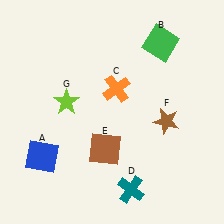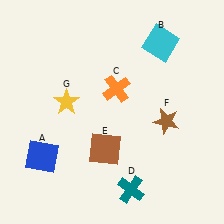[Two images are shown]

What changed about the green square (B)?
In Image 1, B is green. In Image 2, it changed to cyan.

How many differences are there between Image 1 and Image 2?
There are 2 differences between the two images.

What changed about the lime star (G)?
In Image 1, G is lime. In Image 2, it changed to yellow.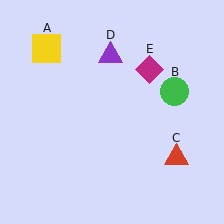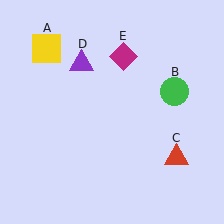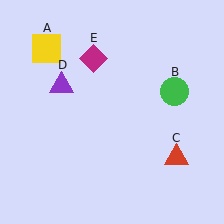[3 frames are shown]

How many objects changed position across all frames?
2 objects changed position: purple triangle (object D), magenta diamond (object E).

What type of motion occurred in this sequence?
The purple triangle (object D), magenta diamond (object E) rotated counterclockwise around the center of the scene.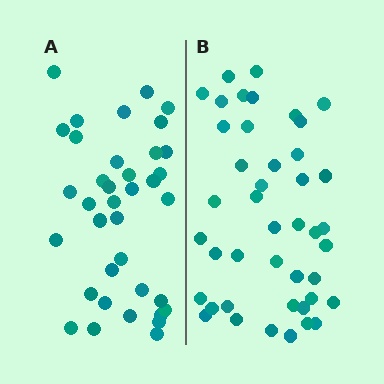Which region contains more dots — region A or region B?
Region B (the right region) has more dots.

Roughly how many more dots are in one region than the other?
Region B has about 6 more dots than region A.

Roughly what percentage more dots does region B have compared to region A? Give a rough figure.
About 15% more.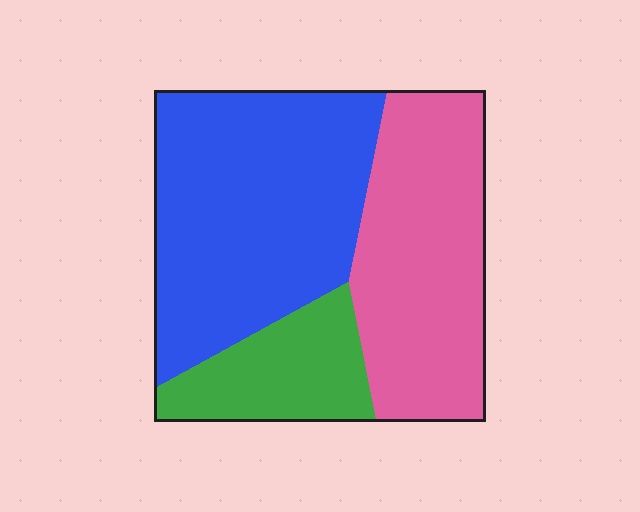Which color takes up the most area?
Blue, at roughly 45%.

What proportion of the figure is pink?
Pink covers 36% of the figure.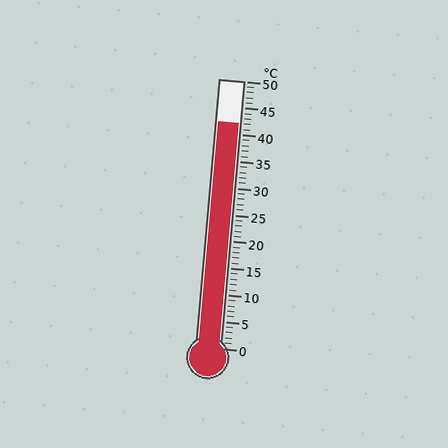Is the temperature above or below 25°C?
The temperature is above 25°C.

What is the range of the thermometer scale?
The thermometer scale ranges from 0°C to 50°C.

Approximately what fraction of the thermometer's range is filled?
The thermometer is filled to approximately 85% of its range.